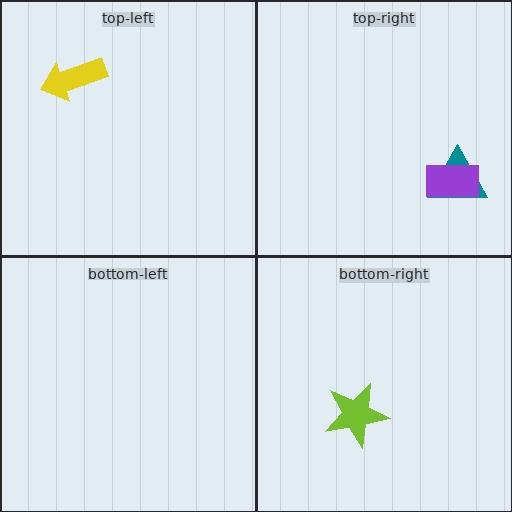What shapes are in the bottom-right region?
The lime star.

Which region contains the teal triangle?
The top-right region.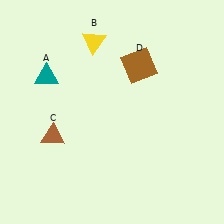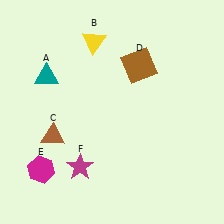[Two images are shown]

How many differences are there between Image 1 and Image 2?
There are 2 differences between the two images.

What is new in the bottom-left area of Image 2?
A magenta star (F) was added in the bottom-left area of Image 2.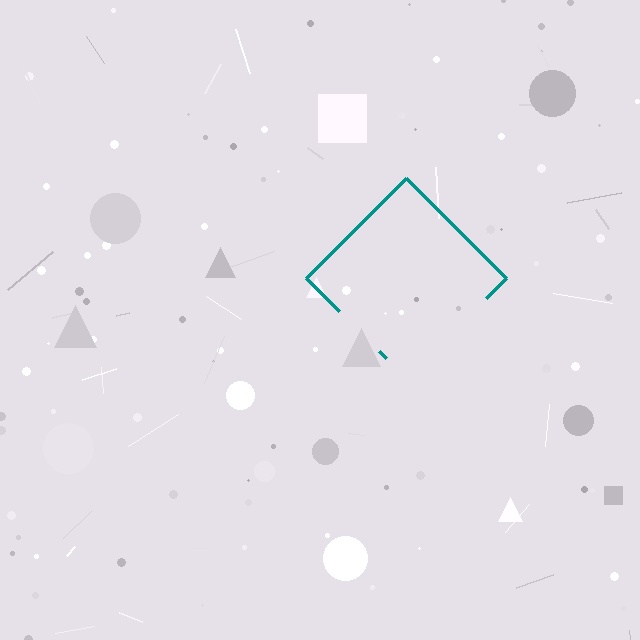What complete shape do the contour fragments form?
The contour fragments form a diamond.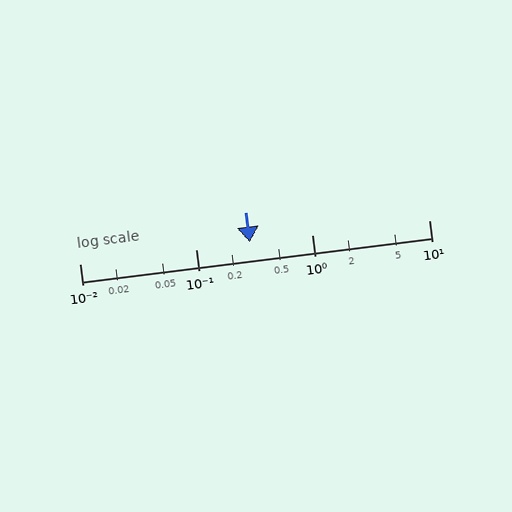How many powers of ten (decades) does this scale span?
The scale spans 3 decades, from 0.01 to 10.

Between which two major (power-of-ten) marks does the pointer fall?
The pointer is between 0.1 and 1.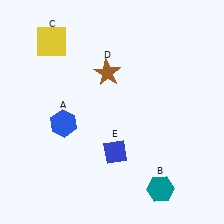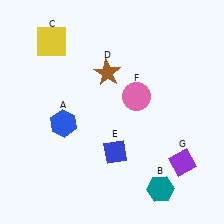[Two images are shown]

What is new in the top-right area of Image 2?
A pink circle (F) was added in the top-right area of Image 2.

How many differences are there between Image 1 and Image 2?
There are 2 differences between the two images.